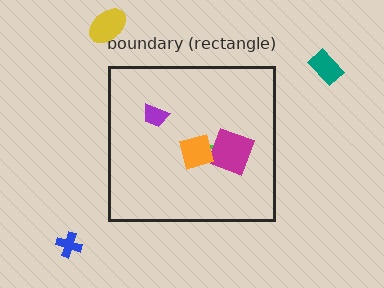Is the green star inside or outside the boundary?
Inside.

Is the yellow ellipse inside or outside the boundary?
Outside.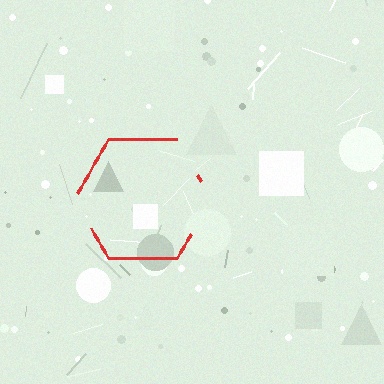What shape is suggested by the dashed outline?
The dashed outline suggests a hexagon.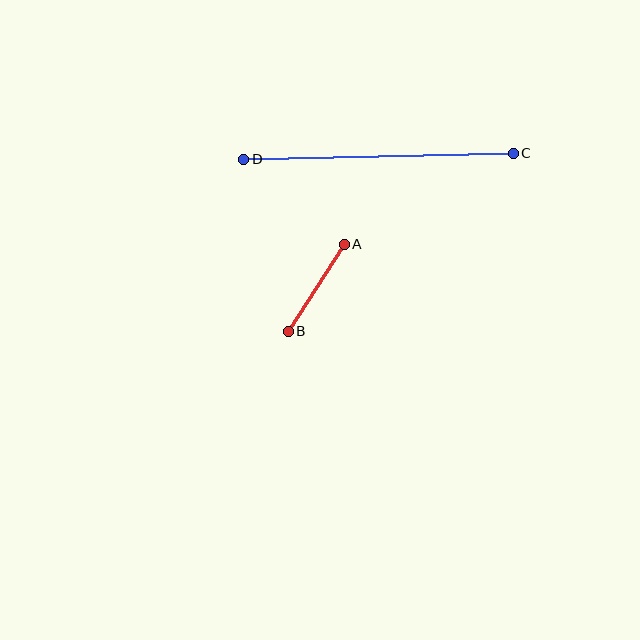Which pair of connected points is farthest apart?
Points C and D are farthest apart.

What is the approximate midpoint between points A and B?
The midpoint is at approximately (316, 288) pixels.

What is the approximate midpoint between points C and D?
The midpoint is at approximately (379, 156) pixels.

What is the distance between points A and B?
The distance is approximately 103 pixels.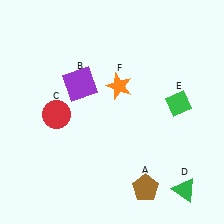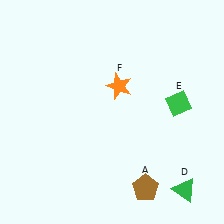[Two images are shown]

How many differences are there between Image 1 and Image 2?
There are 2 differences between the two images.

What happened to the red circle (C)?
The red circle (C) was removed in Image 2. It was in the bottom-left area of Image 1.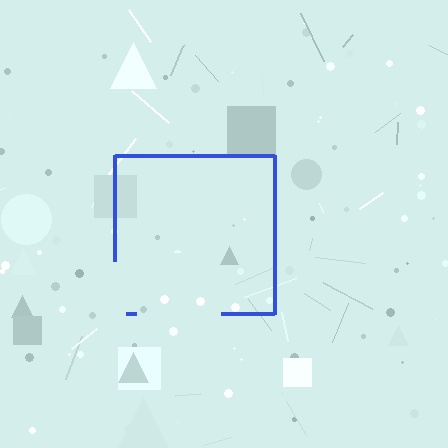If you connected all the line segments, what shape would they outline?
They would outline a square.